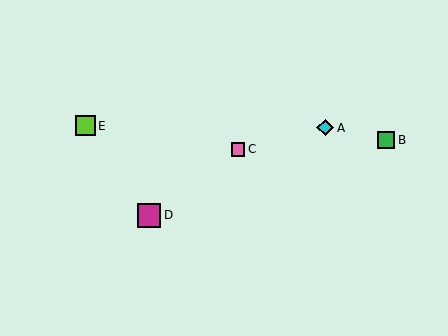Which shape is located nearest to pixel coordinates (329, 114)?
The cyan diamond (labeled A) at (325, 128) is nearest to that location.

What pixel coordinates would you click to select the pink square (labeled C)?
Click at (238, 149) to select the pink square C.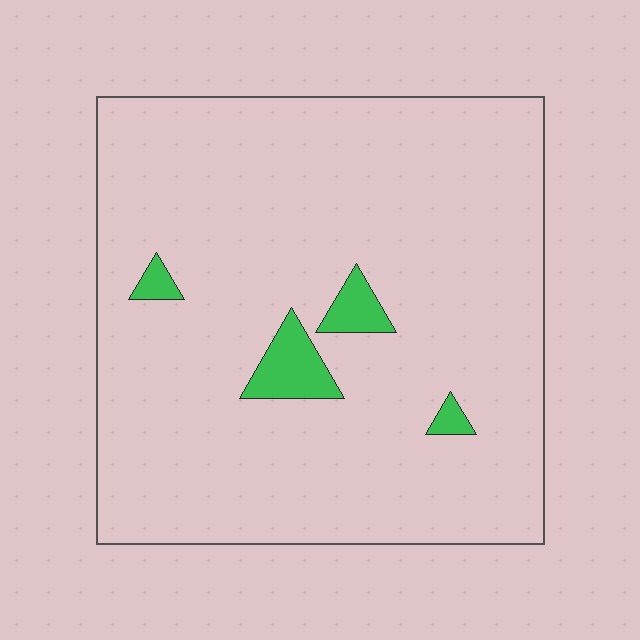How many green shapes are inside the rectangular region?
4.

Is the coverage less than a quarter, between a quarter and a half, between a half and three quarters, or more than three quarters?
Less than a quarter.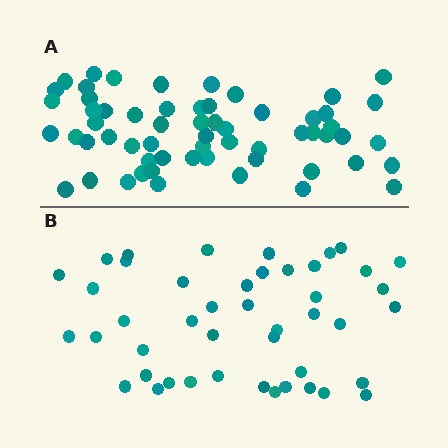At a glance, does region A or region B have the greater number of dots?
Region A (the top region) has more dots.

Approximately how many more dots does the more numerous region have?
Region A has approximately 15 more dots than region B.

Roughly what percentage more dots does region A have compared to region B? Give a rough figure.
About 35% more.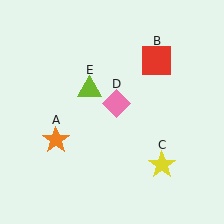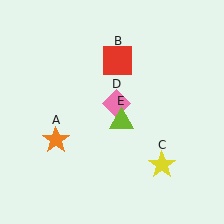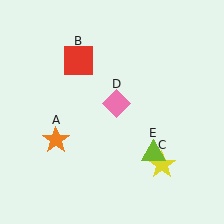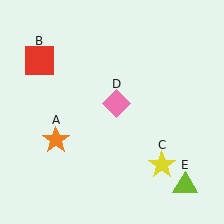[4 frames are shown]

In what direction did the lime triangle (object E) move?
The lime triangle (object E) moved down and to the right.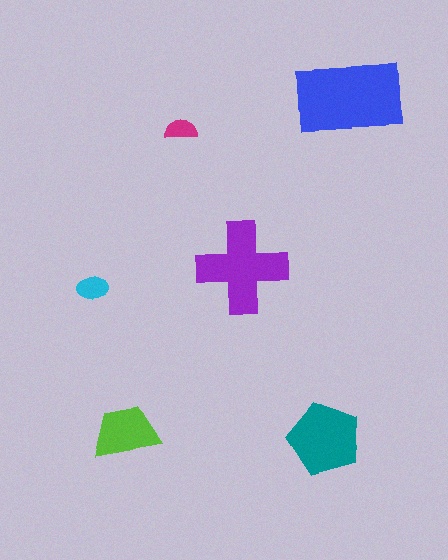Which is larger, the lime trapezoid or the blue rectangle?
The blue rectangle.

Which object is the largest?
The blue rectangle.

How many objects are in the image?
There are 6 objects in the image.